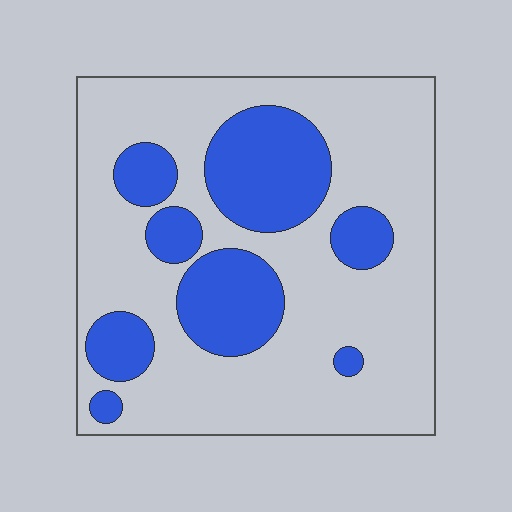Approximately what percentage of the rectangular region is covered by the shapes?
Approximately 30%.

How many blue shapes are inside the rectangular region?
8.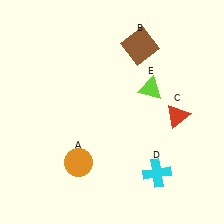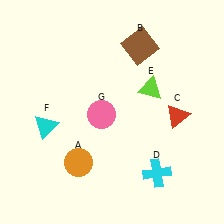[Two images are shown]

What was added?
A cyan triangle (F), a pink circle (G) were added in Image 2.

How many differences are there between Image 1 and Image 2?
There are 2 differences between the two images.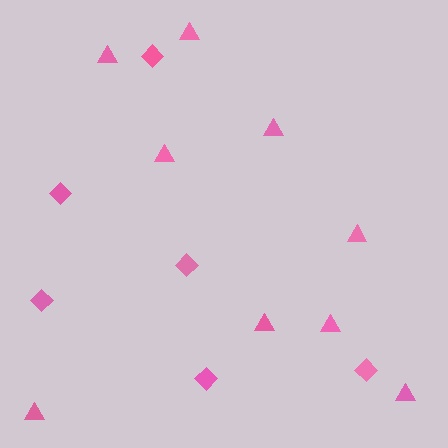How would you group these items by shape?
There are 2 groups: one group of diamonds (6) and one group of triangles (9).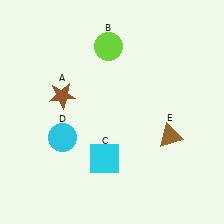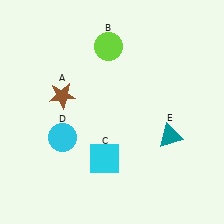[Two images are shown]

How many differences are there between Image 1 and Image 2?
There is 1 difference between the two images.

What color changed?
The triangle (E) changed from brown in Image 1 to teal in Image 2.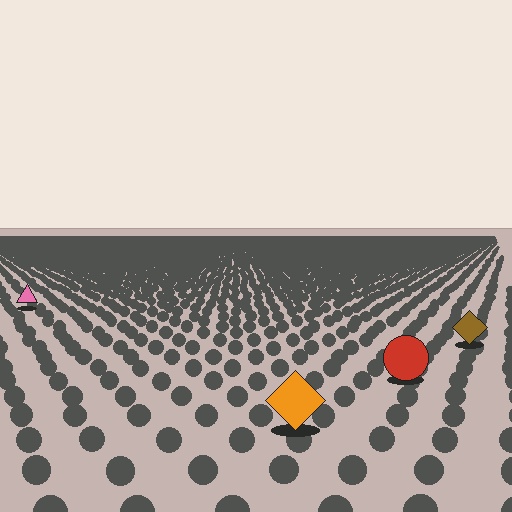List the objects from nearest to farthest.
From nearest to farthest: the orange diamond, the red circle, the brown diamond, the pink triangle.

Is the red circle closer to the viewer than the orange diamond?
No. The orange diamond is closer — you can tell from the texture gradient: the ground texture is coarser near it.